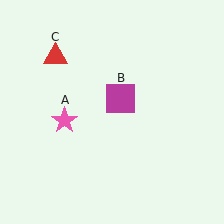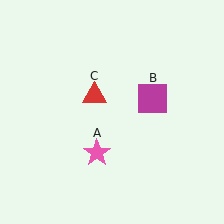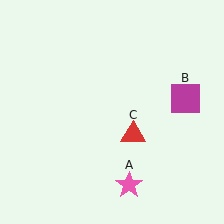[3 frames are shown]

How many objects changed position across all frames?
3 objects changed position: pink star (object A), magenta square (object B), red triangle (object C).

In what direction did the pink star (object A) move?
The pink star (object A) moved down and to the right.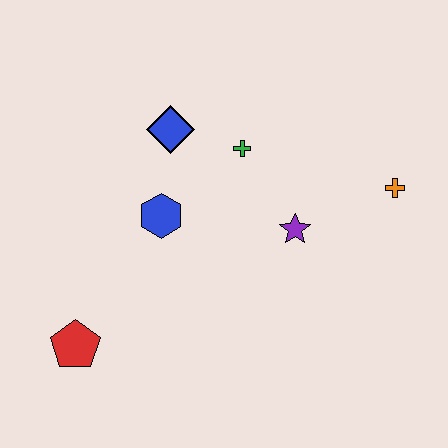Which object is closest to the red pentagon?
The blue hexagon is closest to the red pentagon.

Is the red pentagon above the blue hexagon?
No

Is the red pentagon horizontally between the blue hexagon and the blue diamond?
No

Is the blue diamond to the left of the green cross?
Yes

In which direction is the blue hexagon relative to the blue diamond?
The blue hexagon is below the blue diamond.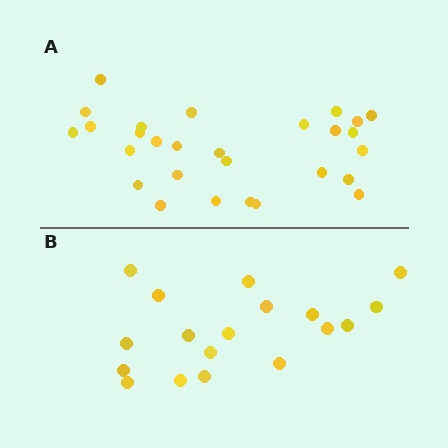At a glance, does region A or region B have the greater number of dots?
Region A (the top region) has more dots.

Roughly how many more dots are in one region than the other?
Region A has roughly 10 or so more dots than region B.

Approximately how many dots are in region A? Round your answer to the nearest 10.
About 30 dots. (The exact count is 28, which rounds to 30.)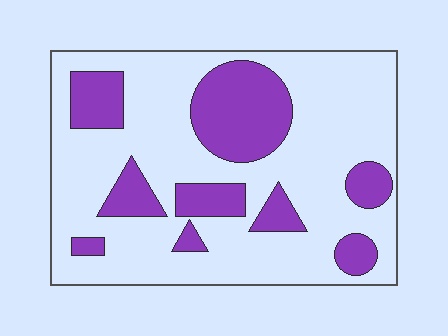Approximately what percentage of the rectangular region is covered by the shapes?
Approximately 25%.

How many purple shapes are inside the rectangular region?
9.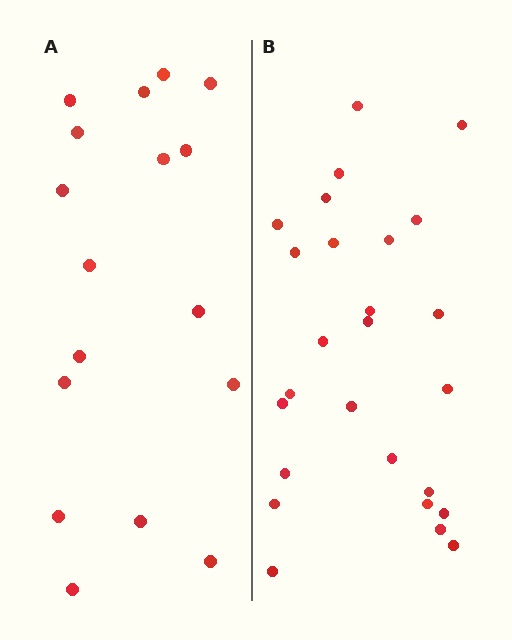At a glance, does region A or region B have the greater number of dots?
Region B (the right region) has more dots.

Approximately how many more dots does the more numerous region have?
Region B has roughly 8 or so more dots than region A.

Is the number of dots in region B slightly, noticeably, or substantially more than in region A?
Region B has substantially more. The ratio is roughly 1.5 to 1.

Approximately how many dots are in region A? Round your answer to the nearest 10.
About 20 dots. (The exact count is 17, which rounds to 20.)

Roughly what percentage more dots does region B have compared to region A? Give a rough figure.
About 55% more.